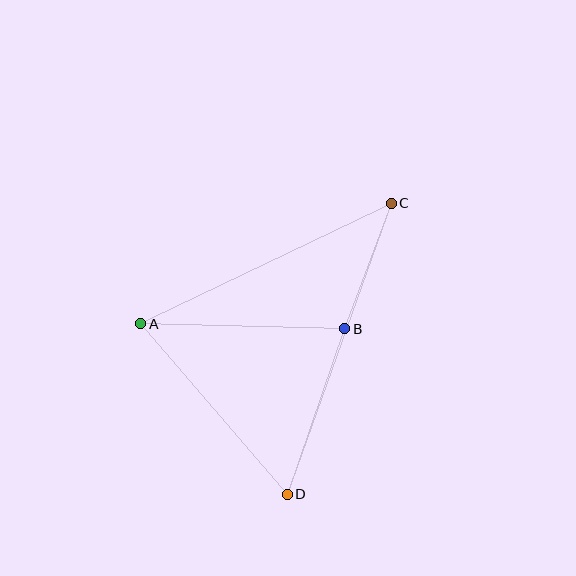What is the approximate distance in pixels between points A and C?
The distance between A and C is approximately 278 pixels.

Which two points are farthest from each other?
Points C and D are farthest from each other.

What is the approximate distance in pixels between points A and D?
The distance between A and D is approximately 225 pixels.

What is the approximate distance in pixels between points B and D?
The distance between B and D is approximately 175 pixels.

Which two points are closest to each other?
Points B and C are closest to each other.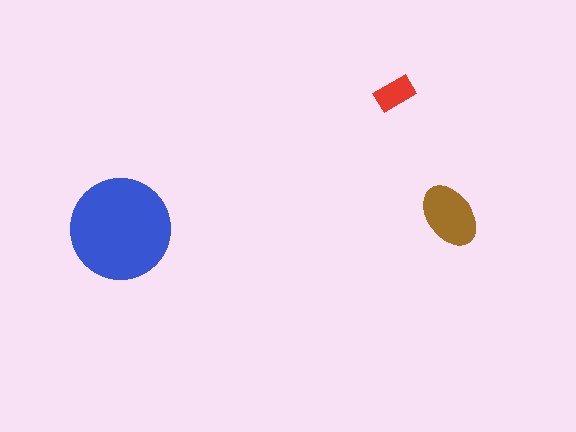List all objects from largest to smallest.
The blue circle, the brown ellipse, the red rectangle.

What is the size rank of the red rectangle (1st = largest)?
3rd.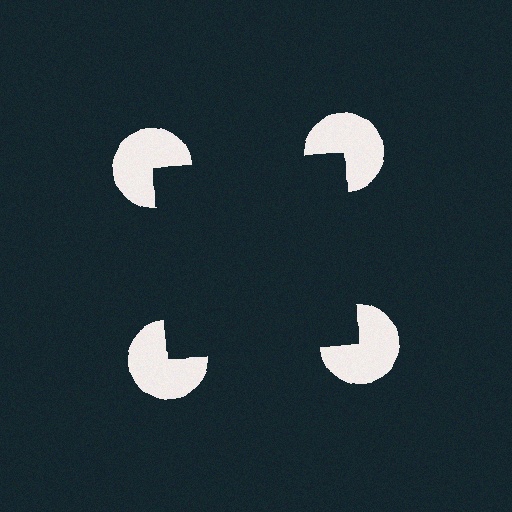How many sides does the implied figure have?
4 sides.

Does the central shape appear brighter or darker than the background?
It typically appears slightly darker than the background, even though no actual brightness change is drawn.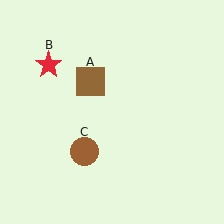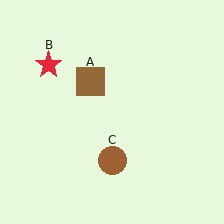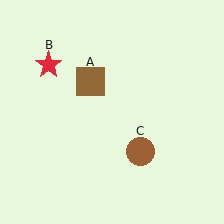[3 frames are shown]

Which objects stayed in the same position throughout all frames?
Brown square (object A) and red star (object B) remained stationary.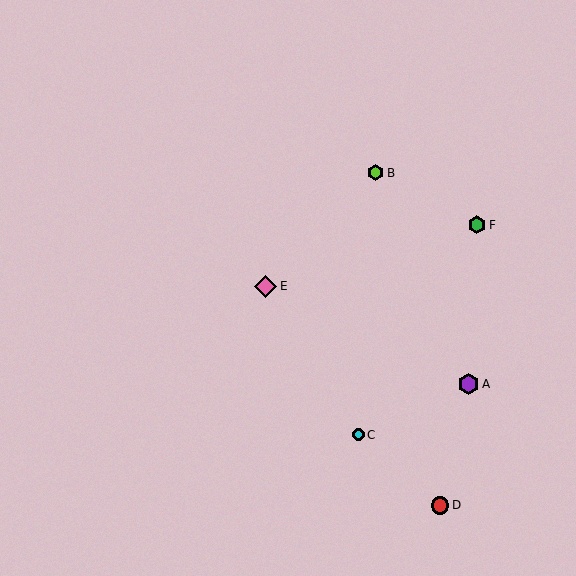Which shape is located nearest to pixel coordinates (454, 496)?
The red circle (labeled D) at (440, 505) is nearest to that location.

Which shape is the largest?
The pink diamond (labeled E) is the largest.